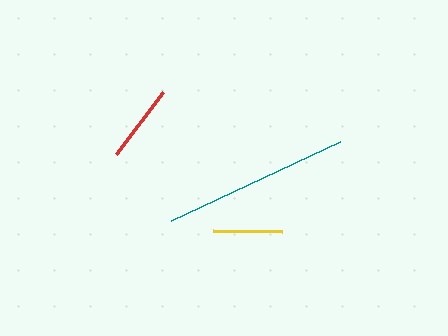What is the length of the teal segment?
The teal segment is approximately 187 pixels long.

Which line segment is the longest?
The teal line is the longest at approximately 187 pixels.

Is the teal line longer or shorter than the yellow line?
The teal line is longer than the yellow line.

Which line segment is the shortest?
The yellow line is the shortest at approximately 69 pixels.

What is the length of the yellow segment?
The yellow segment is approximately 69 pixels long.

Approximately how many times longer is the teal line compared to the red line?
The teal line is approximately 2.4 times the length of the red line.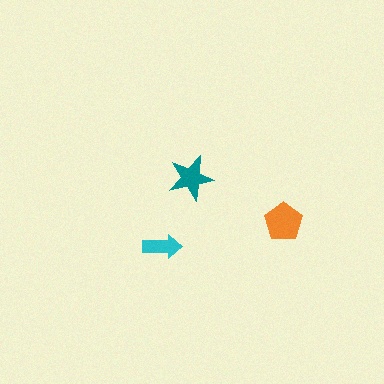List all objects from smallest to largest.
The cyan arrow, the teal star, the orange pentagon.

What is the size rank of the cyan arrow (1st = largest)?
3rd.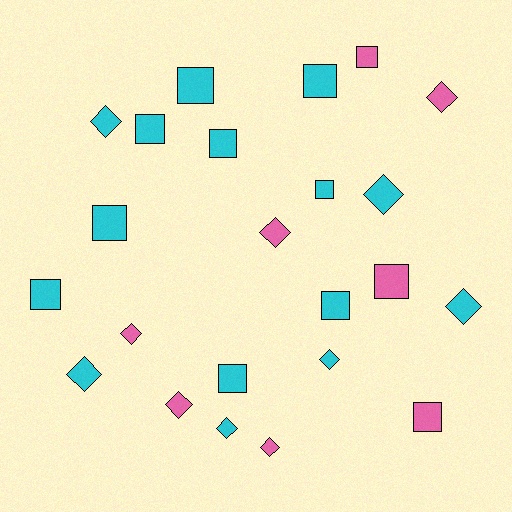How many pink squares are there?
There are 3 pink squares.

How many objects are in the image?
There are 23 objects.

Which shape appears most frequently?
Square, with 12 objects.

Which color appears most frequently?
Cyan, with 15 objects.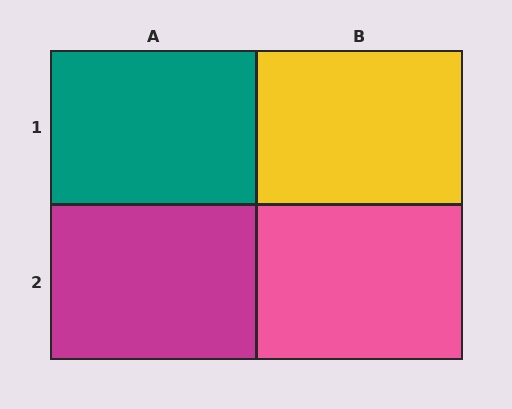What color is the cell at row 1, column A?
Teal.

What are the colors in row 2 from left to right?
Magenta, pink.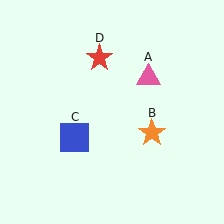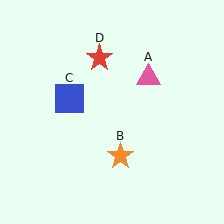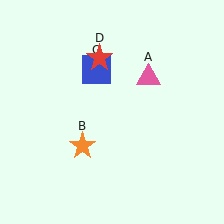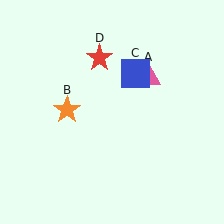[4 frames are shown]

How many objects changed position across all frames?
2 objects changed position: orange star (object B), blue square (object C).